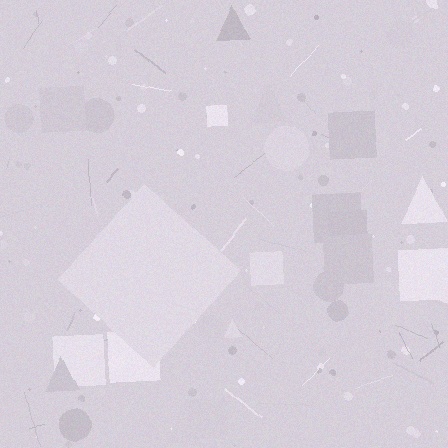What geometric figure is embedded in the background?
A diamond is embedded in the background.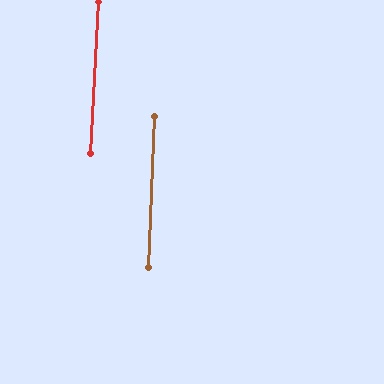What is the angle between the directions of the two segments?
Approximately 1 degree.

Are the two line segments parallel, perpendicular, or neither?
Parallel — their directions differ by only 1.1°.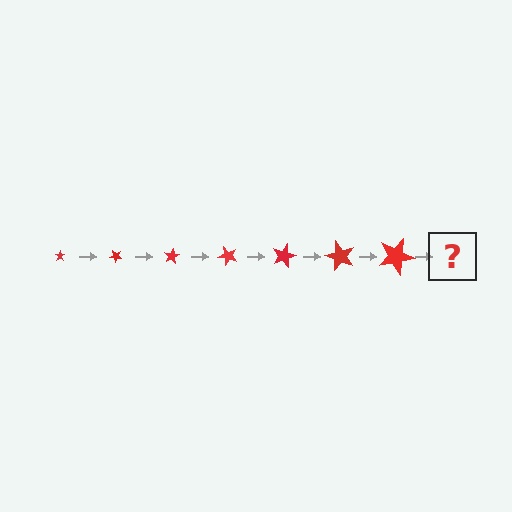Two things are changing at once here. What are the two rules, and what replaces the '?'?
The two rules are that the star grows larger each step and it rotates 40 degrees each step. The '?' should be a star, larger than the previous one and rotated 280 degrees from the start.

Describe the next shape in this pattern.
It should be a star, larger than the previous one and rotated 280 degrees from the start.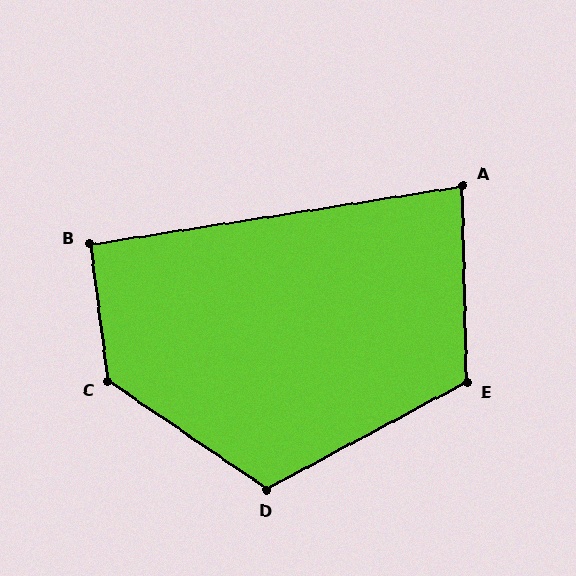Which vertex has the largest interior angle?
C, at approximately 132 degrees.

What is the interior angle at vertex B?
Approximately 91 degrees (approximately right).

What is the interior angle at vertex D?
Approximately 118 degrees (obtuse).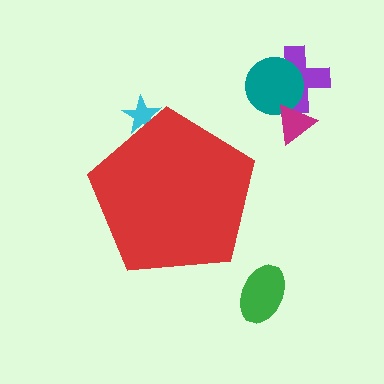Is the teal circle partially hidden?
No, the teal circle is fully visible.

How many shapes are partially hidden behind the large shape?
1 shape is partially hidden.